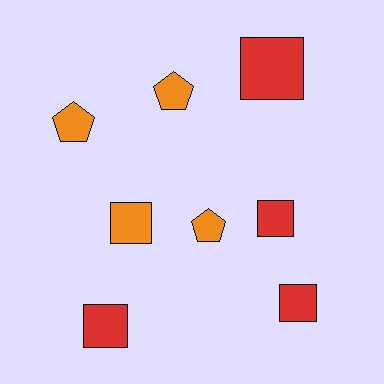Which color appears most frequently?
Orange, with 4 objects.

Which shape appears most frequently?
Square, with 5 objects.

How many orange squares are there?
There is 1 orange square.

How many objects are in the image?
There are 8 objects.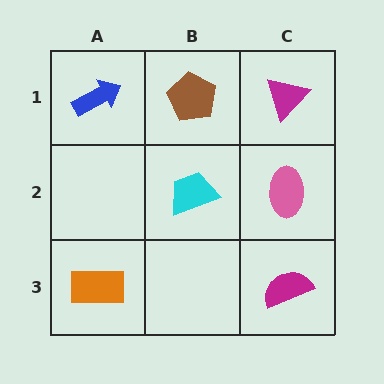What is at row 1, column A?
A blue arrow.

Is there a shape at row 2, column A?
No, that cell is empty.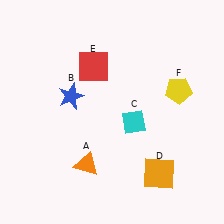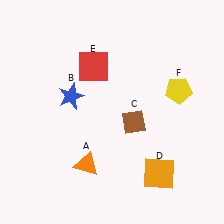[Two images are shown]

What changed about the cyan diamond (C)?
In Image 1, C is cyan. In Image 2, it changed to brown.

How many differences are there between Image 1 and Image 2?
There is 1 difference between the two images.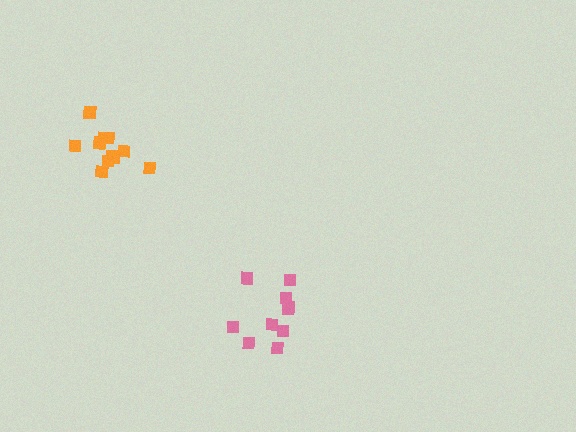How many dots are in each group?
Group 1: 12 dots, Group 2: 10 dots (22 total).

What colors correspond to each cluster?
The clusters are colored: orange, pink.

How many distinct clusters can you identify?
There are 2 distinct clusters.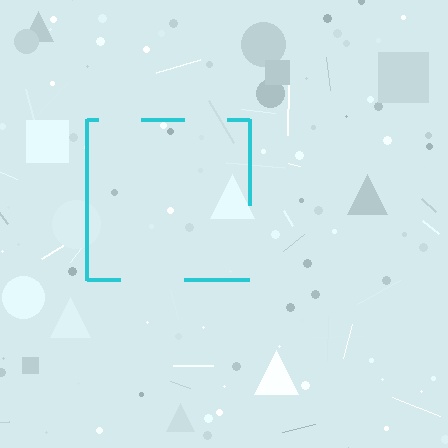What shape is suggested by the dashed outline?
The dashed outline suggests a square.